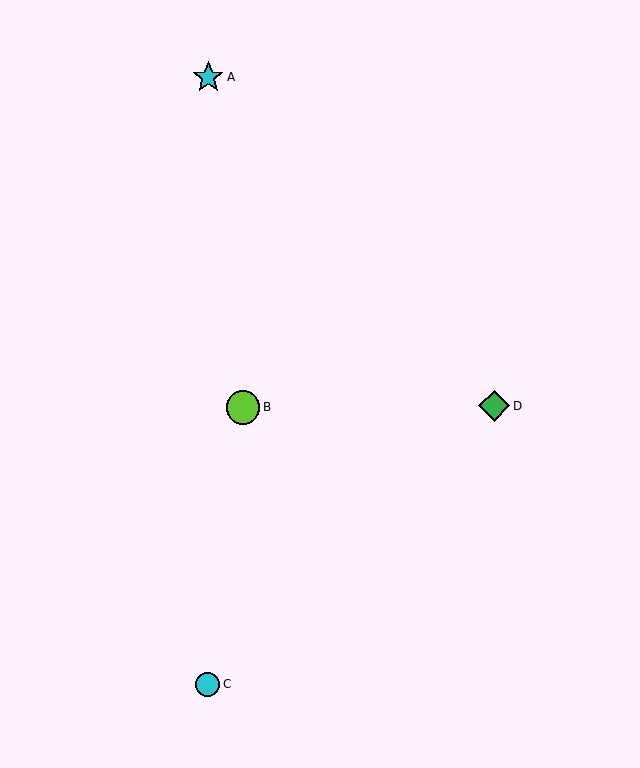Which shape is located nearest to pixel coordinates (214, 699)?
The cyan circle (labeled C) at (208, 684) is nearest to that location.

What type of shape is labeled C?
Shape C is a cyan circle.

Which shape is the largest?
The lime circle (labeled B) is the largest.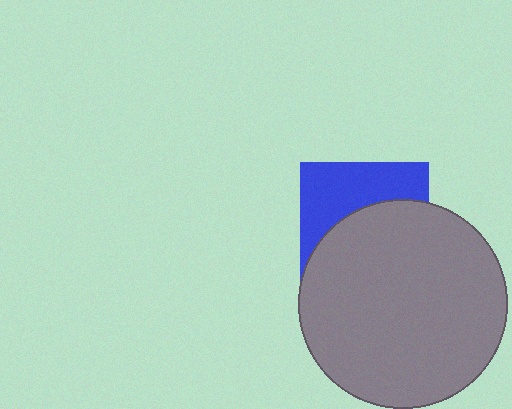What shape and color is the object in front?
The object in front is a gray circle.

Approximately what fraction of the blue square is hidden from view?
Roughly 58% of the blue square is hidden behind the gray circle.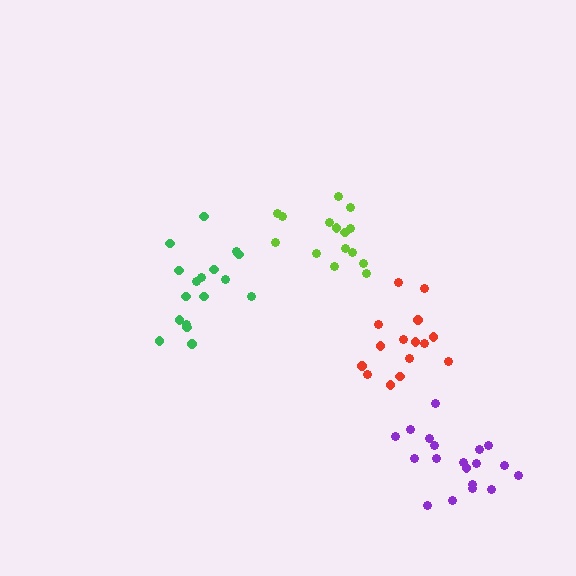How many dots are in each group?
Group 1: 17 dots, Group 2: 19 dots, Group 3: 15 dots, Group 4: 15 dots (66 total).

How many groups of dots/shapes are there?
There are 4 groups.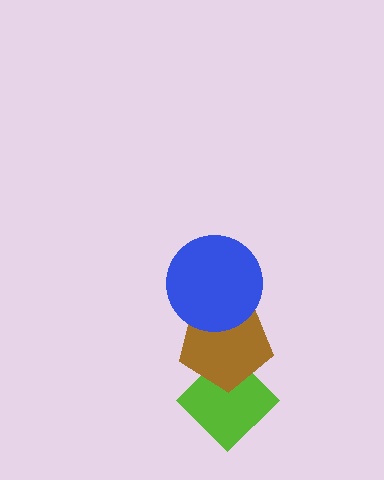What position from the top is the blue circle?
The blue circle is 1st from the top.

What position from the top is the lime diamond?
The lime diamond is 3rd from the top.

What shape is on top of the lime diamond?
The brown pentagon is on top of the lime diamond.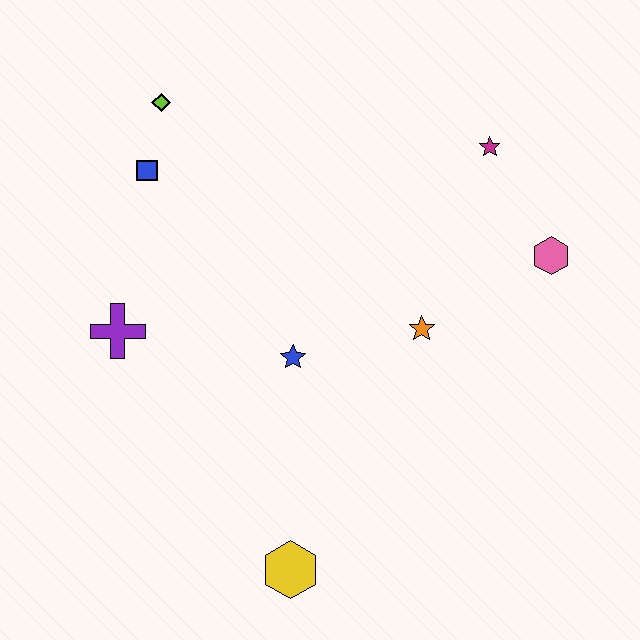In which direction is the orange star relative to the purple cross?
The orange star is to the right of the purple cross.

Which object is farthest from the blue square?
The yellow hexagon is farthest from the blue square.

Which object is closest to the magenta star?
The pink hexagon is closest to the magenta star.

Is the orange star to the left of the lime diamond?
No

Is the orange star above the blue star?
Yes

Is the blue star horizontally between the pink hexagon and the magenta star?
No